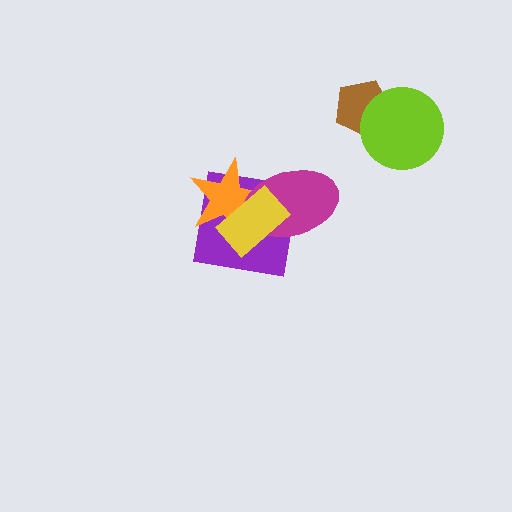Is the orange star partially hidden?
Yes, it is partially covered by another shape.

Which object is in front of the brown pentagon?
The lime circle is in front of the brown pentagon.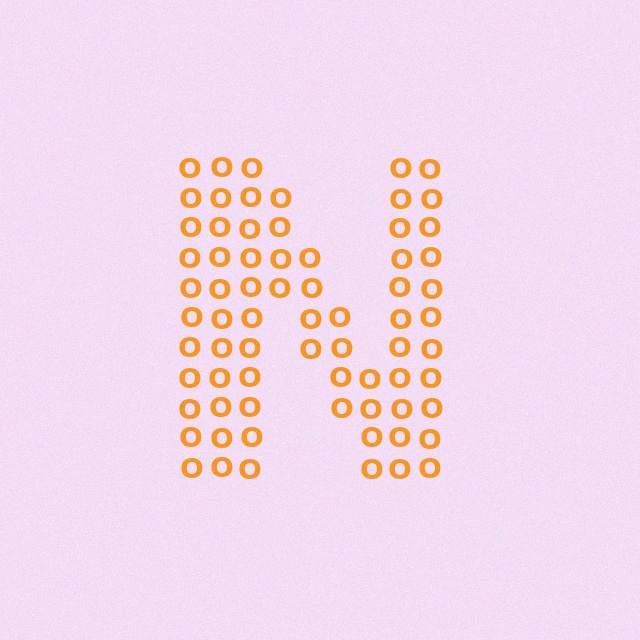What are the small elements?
The small elements are letter O's.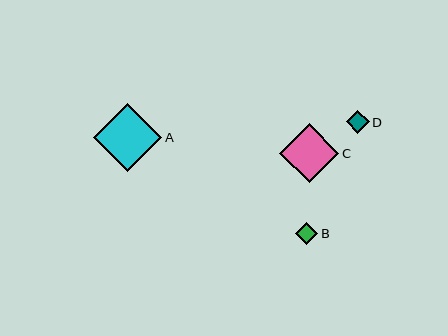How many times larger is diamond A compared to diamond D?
Diamond A is approximately 2.9 times the size of diamond D.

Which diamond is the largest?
Diamond A is the largest with a size of approximately 69 pixels.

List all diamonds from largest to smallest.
From largest to smallest: A, C, D, B.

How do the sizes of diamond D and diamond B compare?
Diamond D and diamond B are approximately the same size.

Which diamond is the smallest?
Diamond B is the smallest with a size of approximately 23 pixels.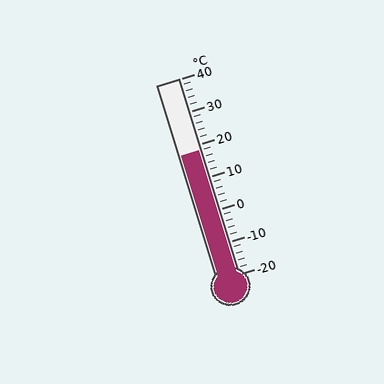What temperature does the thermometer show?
The thermometer shows approximately 18°C.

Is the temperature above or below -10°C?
The temperature is above -10°C.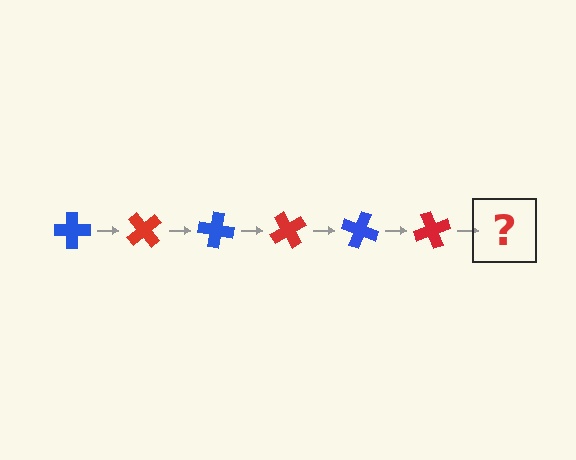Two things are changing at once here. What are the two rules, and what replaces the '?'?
The two rules are that it rotates 50 degrees each step and the color cycles through blue and red. The '?' should be a blue cross, rotated 300 degrees from the start.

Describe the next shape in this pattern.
It should be a blue cross, rotated 300 degrees from the start.